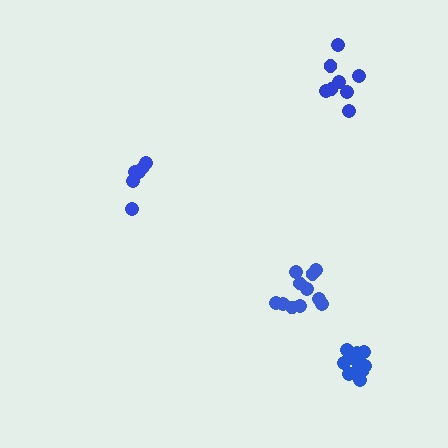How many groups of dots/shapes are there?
There are 4 groups.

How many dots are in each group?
Group 1: 11 dots, Group 2: 6 dots, Group 3: 8 dots, Group 4: 11 dots (36 total).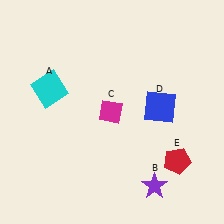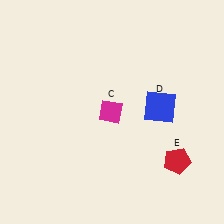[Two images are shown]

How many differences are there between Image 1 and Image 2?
There are 2 differences between the two images.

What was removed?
The purple star (B), the cyan square (A) were removed in Image 2.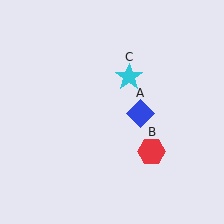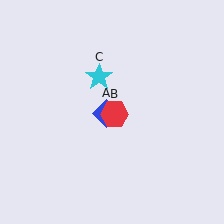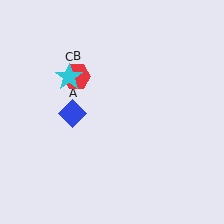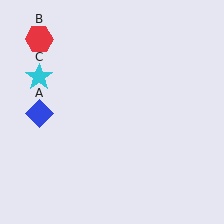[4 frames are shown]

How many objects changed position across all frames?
3 objects changed position: blue diamond (object A), red hexagon (object B), cyan star (object C).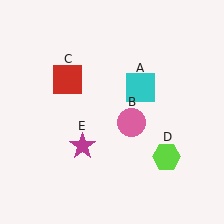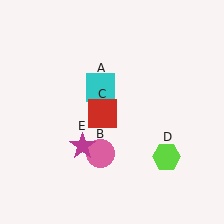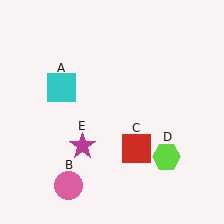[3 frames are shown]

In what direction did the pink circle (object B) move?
The pink circle (object B) moved down and to the left.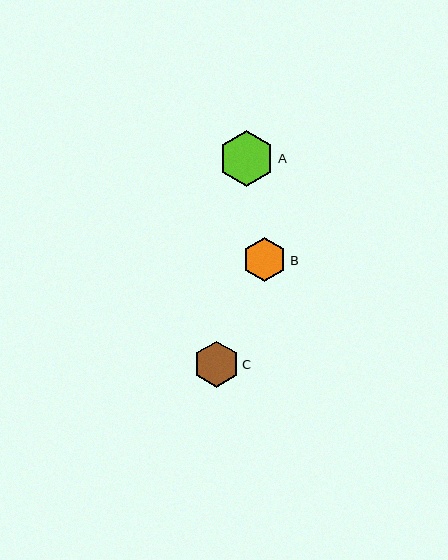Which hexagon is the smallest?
Hexagon B is the smallest with a size of approximately 44 pixels.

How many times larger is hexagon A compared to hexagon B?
Hexagon A is approximately 1.3 times the size of hexagon B.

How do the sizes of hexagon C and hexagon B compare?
Hexagon C and hexagon B are approximately the same size.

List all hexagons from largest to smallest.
From largest to smallest: A, C, B.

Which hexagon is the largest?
Hexagon A is the largest with a size of approximately 56 pixels.